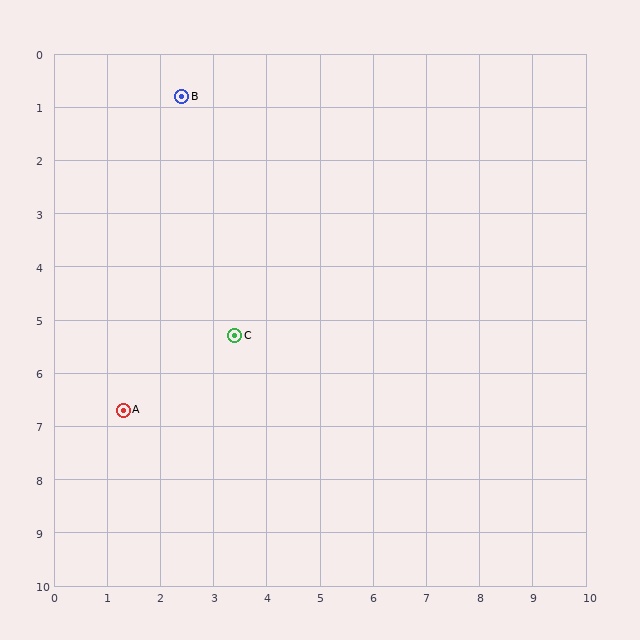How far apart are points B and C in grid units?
Points B and C are about 4.6 grid units apart.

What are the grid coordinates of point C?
Point C is at approximately (3.4, 5.3).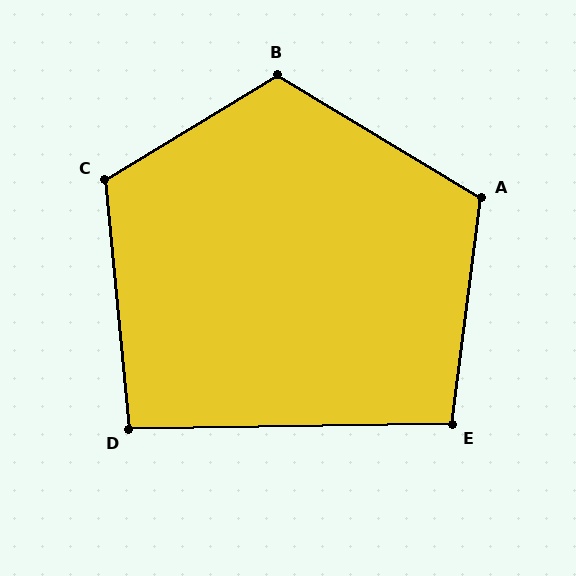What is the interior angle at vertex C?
Approximately 116 degrees (obtuse).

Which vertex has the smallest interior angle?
D, at approximately 95 degrees.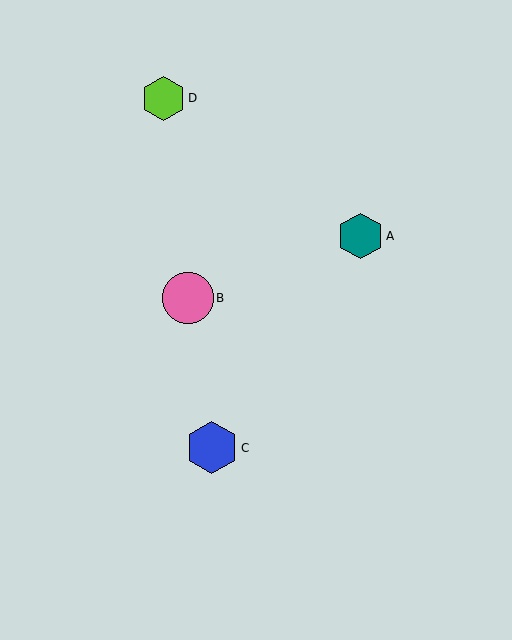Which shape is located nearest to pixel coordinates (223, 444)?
The blue hexagon (labeled C) at (212, 448) is nearest to that location.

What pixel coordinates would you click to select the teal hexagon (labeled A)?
Click at (360, 236) to select the teal hexagon A.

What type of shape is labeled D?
Shape D is a lime hexagon.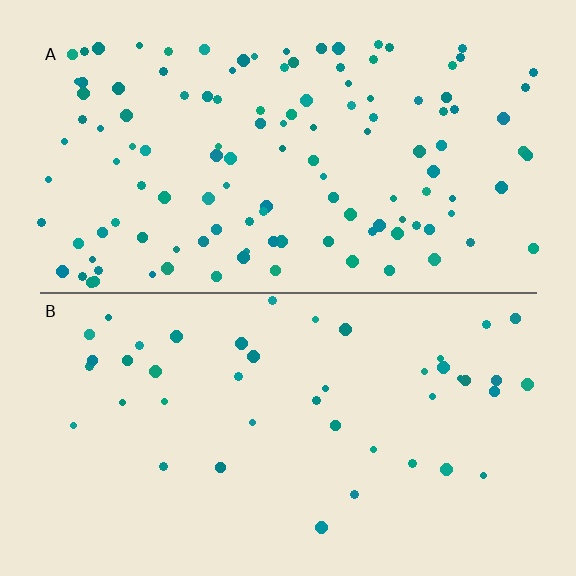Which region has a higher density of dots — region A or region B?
A (the top).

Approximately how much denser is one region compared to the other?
Approximately 2.8× — region A over region B.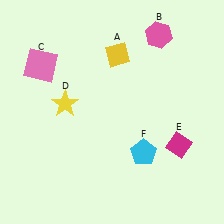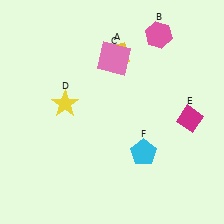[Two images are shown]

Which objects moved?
The objects that moved are: the pink square (C), the magenta diamond (E).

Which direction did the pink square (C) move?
The pink square (C) moved right.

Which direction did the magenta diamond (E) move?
The magenta diamond (E) moved up.